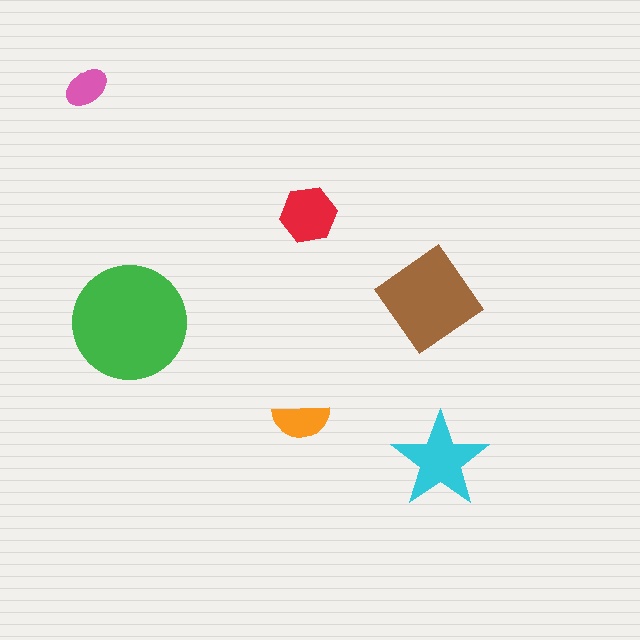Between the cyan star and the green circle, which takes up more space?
The green circle.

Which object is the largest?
The green circle.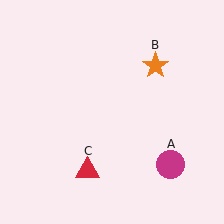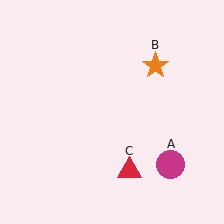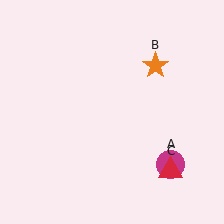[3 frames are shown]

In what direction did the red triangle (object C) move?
The red triangle (object C) moved right.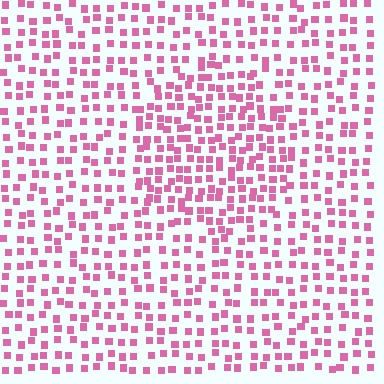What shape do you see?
I see a circle.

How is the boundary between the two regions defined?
The boundary is defined by a change in element density (approximately 1.6x ratio). All elements are the same color, size, and shape.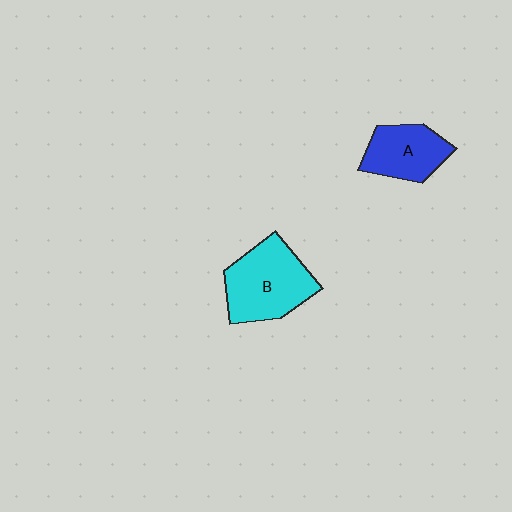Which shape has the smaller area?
Shape A (blue).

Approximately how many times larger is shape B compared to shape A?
Approximately 1.4 times.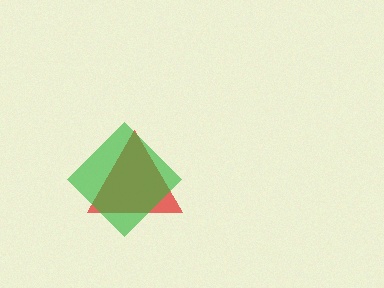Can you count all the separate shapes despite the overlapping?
Yes, there are 2 separate shapes.